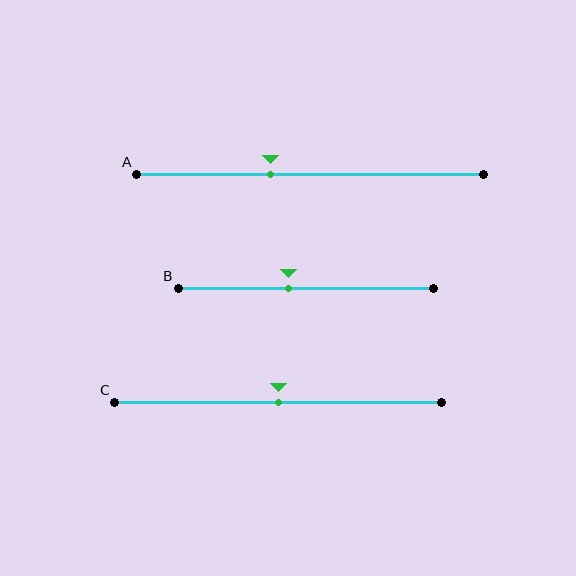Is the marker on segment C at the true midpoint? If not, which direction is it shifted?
Yes, the marker on segment C is at the true midpoint.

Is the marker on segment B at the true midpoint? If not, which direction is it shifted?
No, the marker on segment B is shifted to the left by about 7% of the segment length.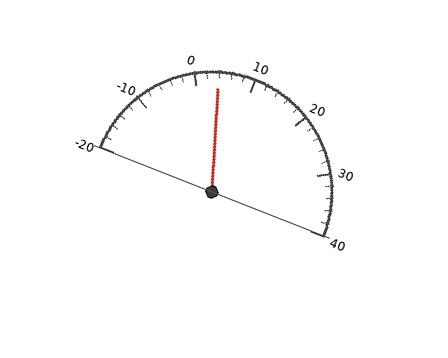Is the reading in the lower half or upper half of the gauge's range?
The reading is in the lower half of the range (-20 to 40).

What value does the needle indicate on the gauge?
The needle indicates approximately 4.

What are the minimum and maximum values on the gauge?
The gauge ranges from -20 to 40.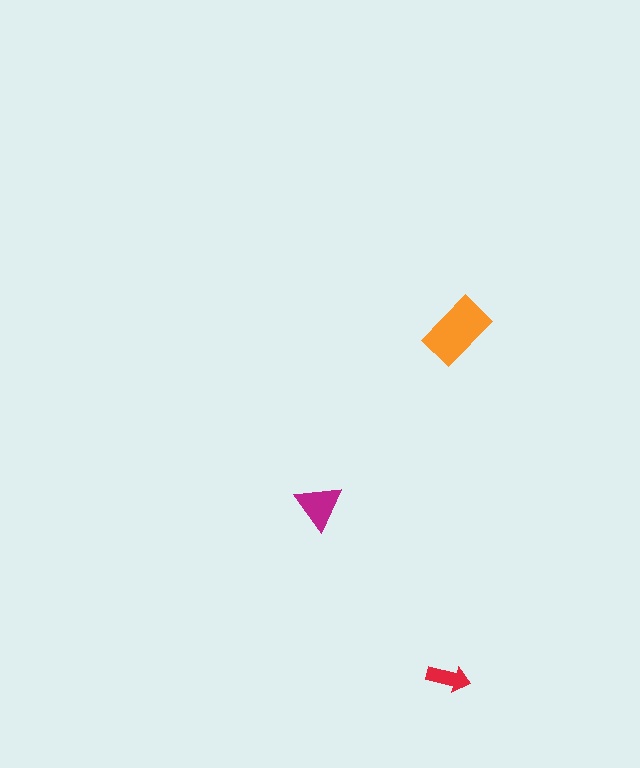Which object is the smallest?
The red arrow.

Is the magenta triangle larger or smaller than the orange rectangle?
Smaller.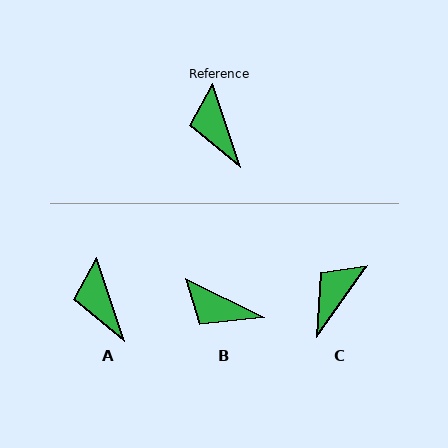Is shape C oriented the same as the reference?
No, it is off by about 53 degrees.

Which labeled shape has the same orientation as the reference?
A.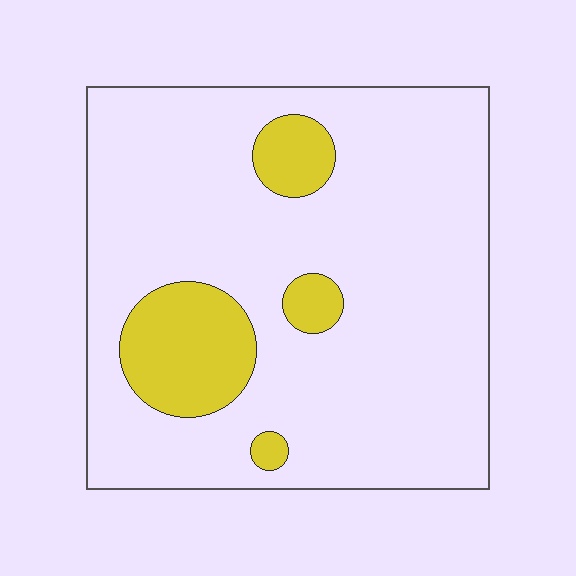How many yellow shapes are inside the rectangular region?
4.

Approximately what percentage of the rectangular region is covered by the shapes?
Approximately 15%.